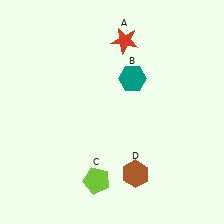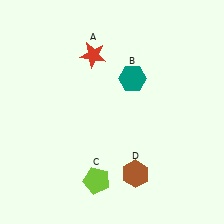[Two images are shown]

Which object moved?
The red star (A) moved left.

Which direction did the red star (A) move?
The red star (A) moved left.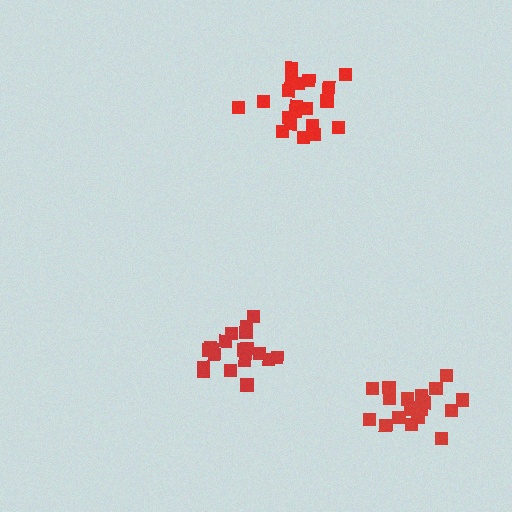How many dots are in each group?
Group 1: 20 dots, Group 2: 19 dots, Group 3: 20 dots (59 total).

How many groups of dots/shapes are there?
There are 3 groups.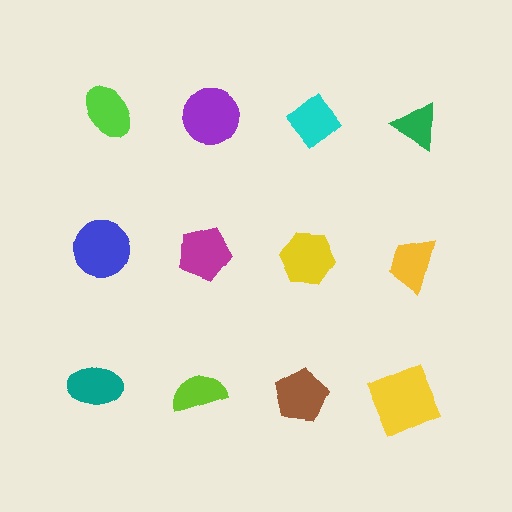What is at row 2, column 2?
A magenta pentagon.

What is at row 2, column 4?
A yellow trapezoid.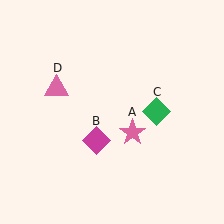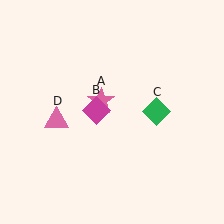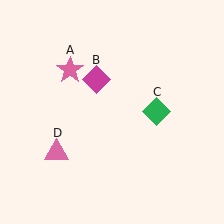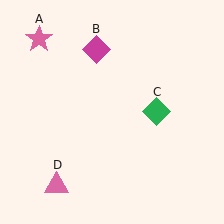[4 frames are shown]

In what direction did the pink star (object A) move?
The pink star (object A) moved up and to the left.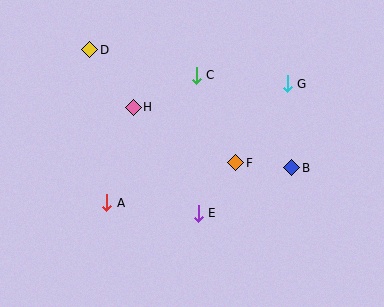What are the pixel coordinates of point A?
Point A is at (107, 203).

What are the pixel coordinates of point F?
Point F is at (236, 163).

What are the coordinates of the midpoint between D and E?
The midpoint between D and E is at (144, 131).